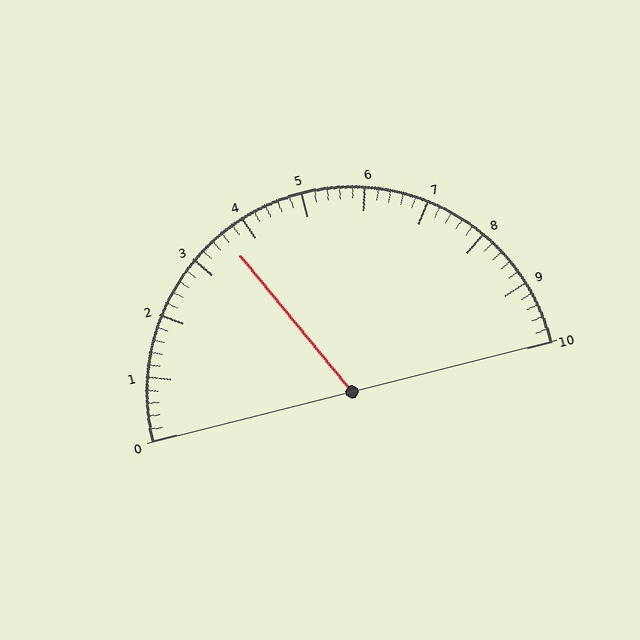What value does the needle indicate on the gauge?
The needle indicates approximately 3.6.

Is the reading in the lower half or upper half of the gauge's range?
The reading is in the lower half of the range (0 to 10).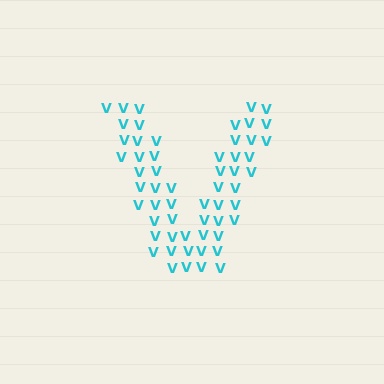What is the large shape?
The large shape is the letter V.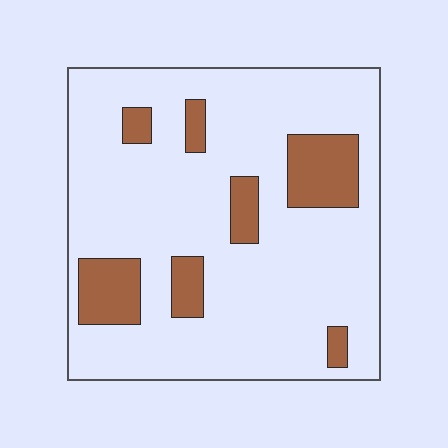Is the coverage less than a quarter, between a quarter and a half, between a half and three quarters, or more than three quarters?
Less than a quarter.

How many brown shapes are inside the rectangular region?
7.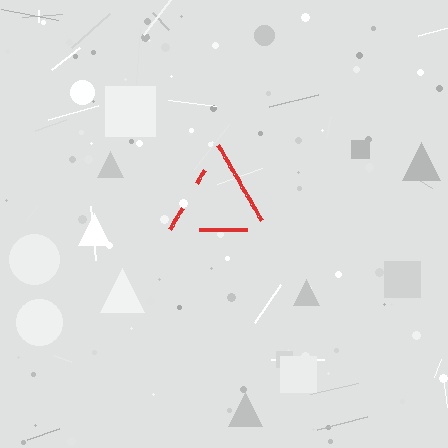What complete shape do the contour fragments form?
The contour fragments form a triangle.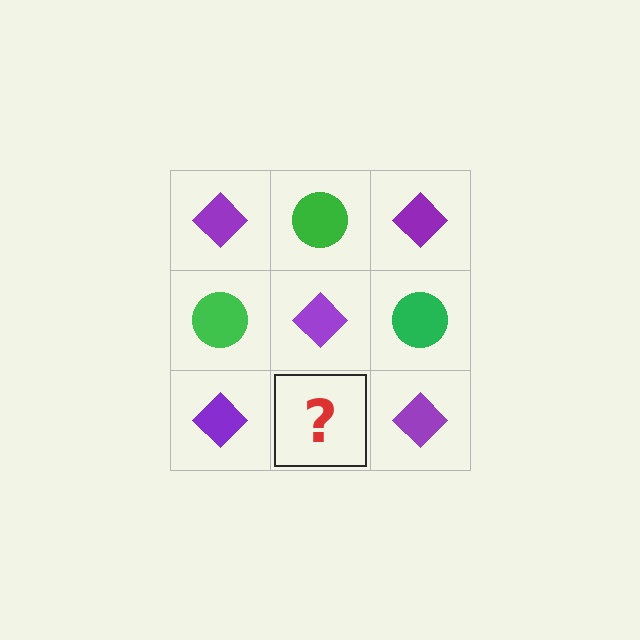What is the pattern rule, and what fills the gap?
The rule is that it alternates purple diamond and green circle in a checkerboard pattern. The gap should be filled with a green circle.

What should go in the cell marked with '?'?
The missing cell should contain a green circle.